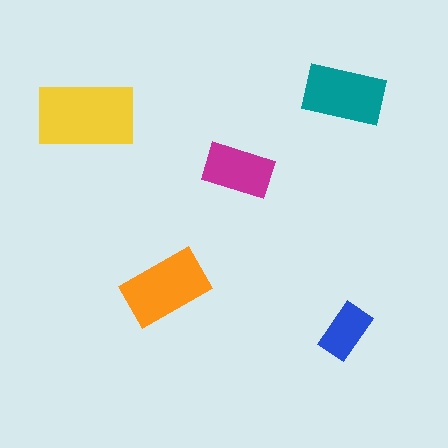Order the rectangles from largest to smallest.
the yellow one, the orange one, the teal one, the magenta one, the blue one.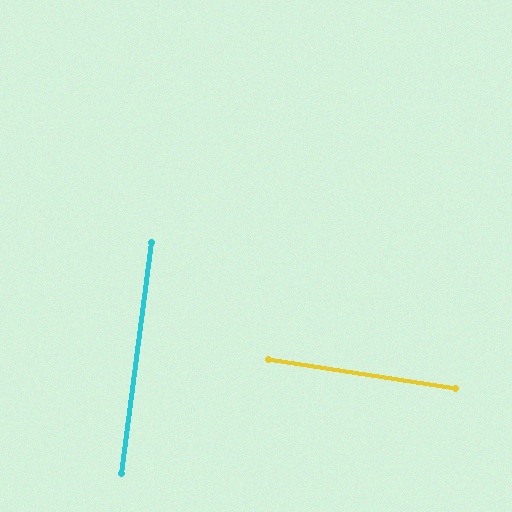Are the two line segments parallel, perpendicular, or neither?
Perpendicular — they meet at approximately 88°.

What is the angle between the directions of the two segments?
Approximately 88 degrees.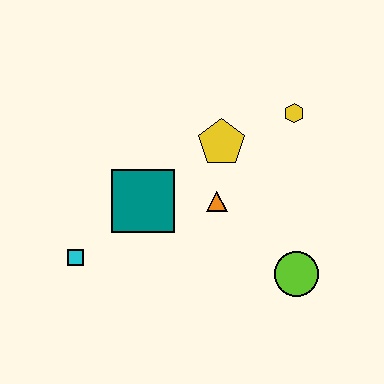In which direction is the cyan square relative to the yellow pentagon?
The cyan square is to the left of the yellow pentagon.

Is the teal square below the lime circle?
No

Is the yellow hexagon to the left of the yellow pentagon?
No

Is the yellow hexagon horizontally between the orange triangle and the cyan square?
No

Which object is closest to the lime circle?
The orange triangle is closest to the lime circle.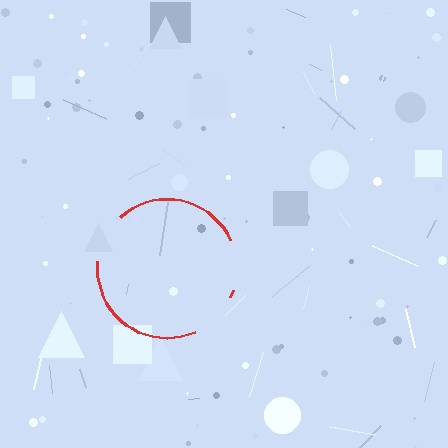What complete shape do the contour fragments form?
The contour fragments form a circle.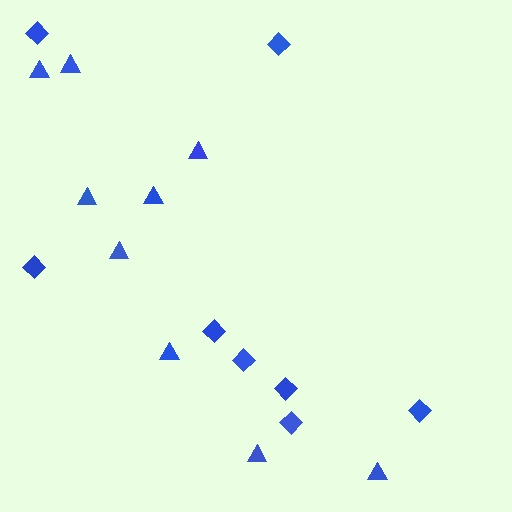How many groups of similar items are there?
There are 2 groups: one group of triangles (9) and one group of diamonds (8).